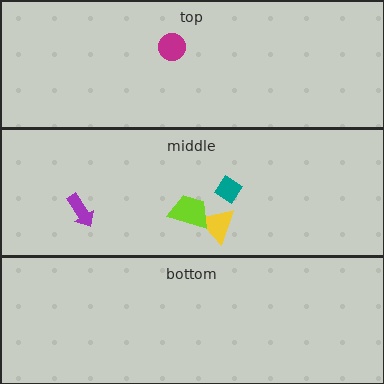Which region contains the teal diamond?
The middle region.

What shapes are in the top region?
The magenta circle.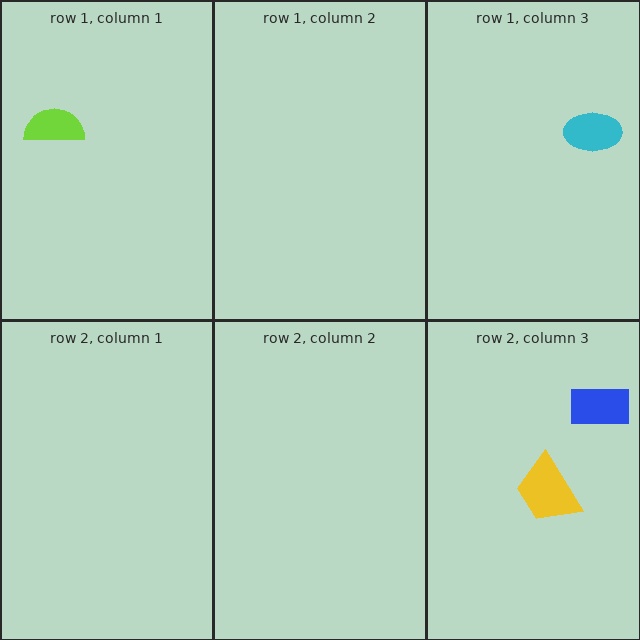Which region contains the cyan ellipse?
The row 1, column 3 region.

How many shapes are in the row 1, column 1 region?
1.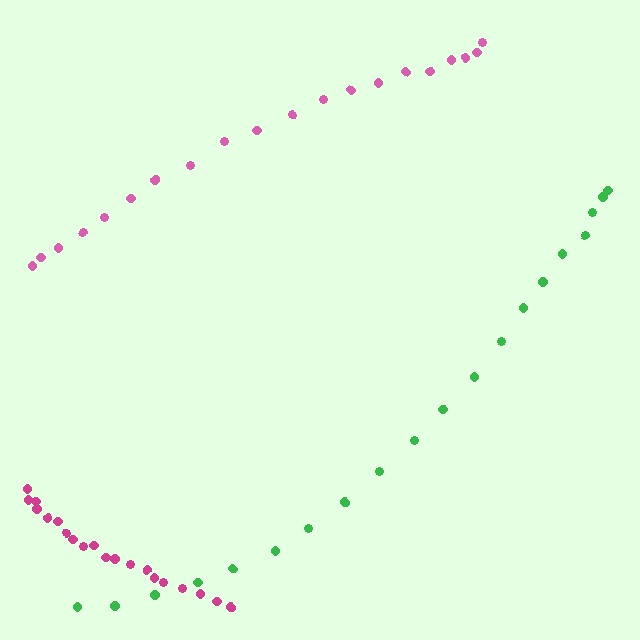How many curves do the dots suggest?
There are 3 distinct paths.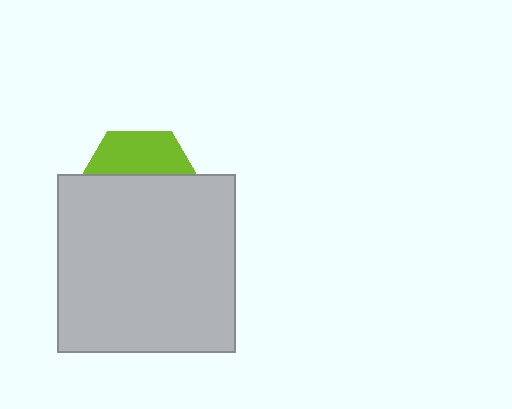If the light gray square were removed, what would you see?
You would see the complete lime hexagon.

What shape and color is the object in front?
The object in front is a light gray square.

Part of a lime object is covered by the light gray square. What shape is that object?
It is a hexagon.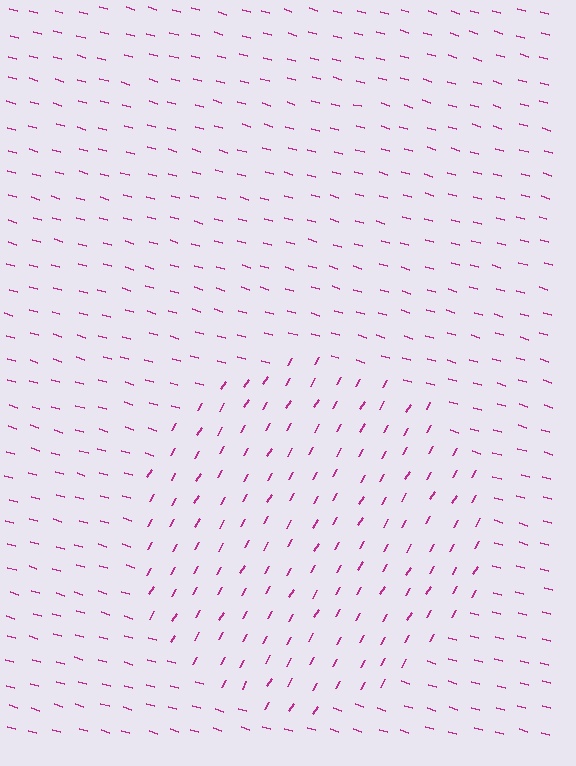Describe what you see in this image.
The image is filled with small magenta line segments. A circle region in the image has lines oriented differently from the surrounding lines, creating a visible texture boundary.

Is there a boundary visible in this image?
Yes, there is a texture boundary formed by a change in line orientation.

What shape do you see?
I see a circle.